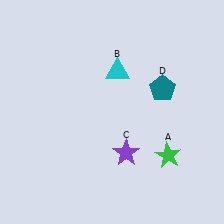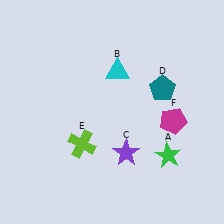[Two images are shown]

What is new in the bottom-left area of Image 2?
A lime cross (E) was added in the bottom-left area of Image 2.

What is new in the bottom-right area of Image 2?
A magenta pentagon (F) was added in the bottom-right area of Image 2.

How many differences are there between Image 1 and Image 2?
There are 2 differences between the two images.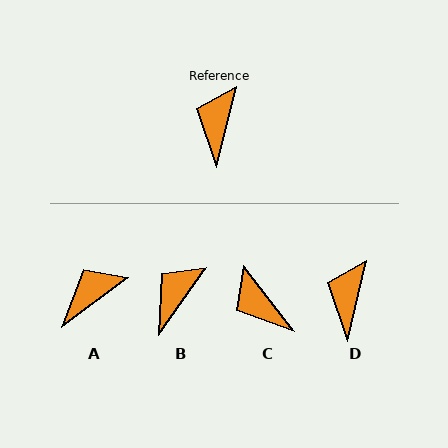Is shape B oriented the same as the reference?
No, it is off by about 22 degrees.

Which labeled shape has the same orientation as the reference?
D.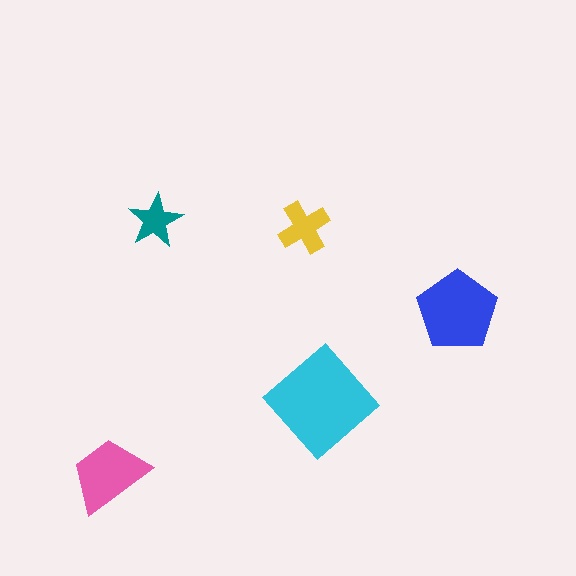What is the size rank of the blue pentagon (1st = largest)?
2nd.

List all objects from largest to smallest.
The cyan diamond, the blue pentagon, the pink trapezoid, the yellow cross, the teal star.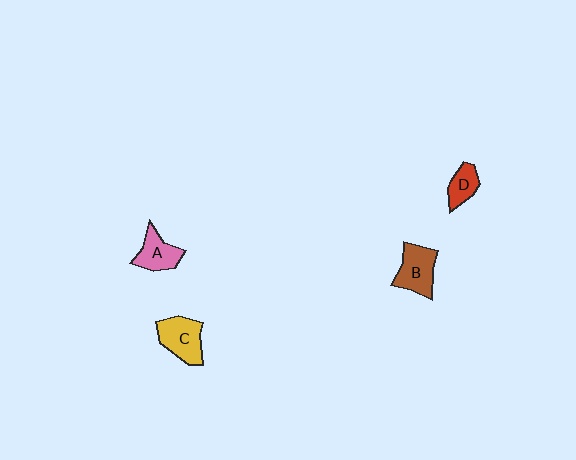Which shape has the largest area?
Shape C (yellow).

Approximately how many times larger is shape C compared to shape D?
Approximately 1.7 times.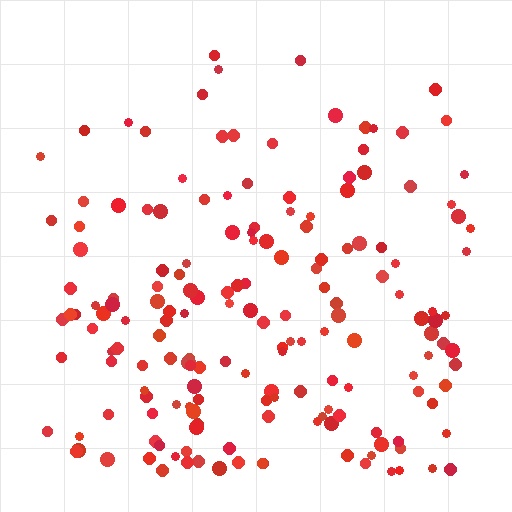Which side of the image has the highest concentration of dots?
The bottom.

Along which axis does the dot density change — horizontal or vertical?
Vertical.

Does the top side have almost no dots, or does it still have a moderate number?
Still a moderate number, just noticeably fewer than the bottom.